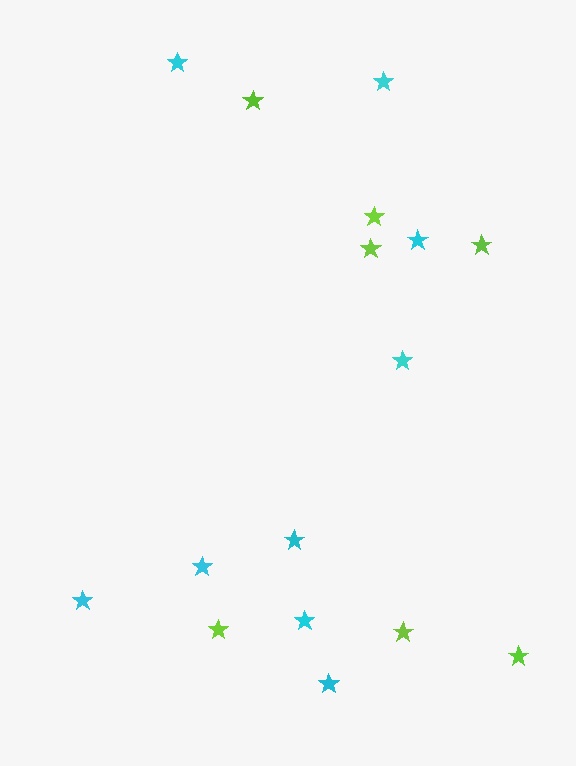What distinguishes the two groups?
There are 2 groups: one group of cyan stars (9) and one group of lime stars (7).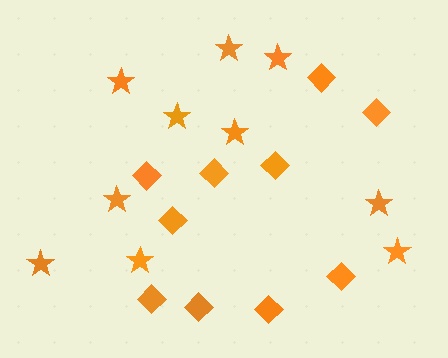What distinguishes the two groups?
There are 2 groups: one group of stars (10) and one group of diamonds (10).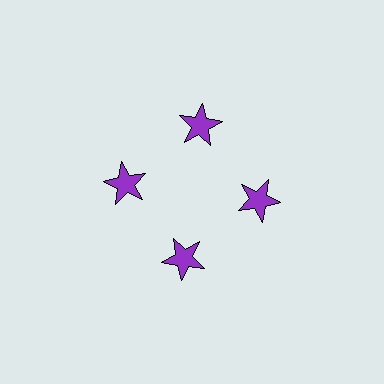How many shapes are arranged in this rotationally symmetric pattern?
There are 4 shapes, arranged in 4 groups of 1.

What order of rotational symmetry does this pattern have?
This pattern has 4-fold rotational symmetry.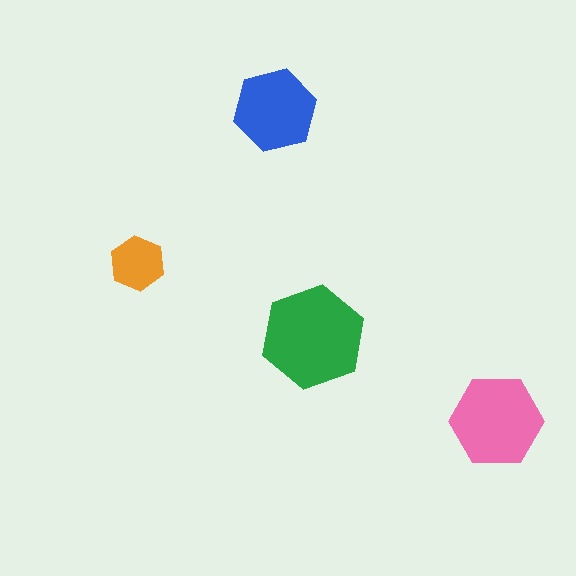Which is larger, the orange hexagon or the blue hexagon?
The blue one.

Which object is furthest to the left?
The orange hexagon is leftmost.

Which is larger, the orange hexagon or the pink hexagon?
The pink one.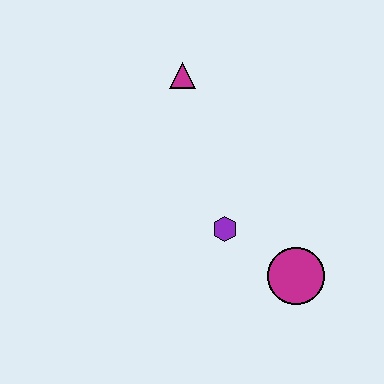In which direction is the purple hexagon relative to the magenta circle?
The purple hexagon is to the left of the magenta circle.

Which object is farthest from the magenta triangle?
The magenta circle is farthest from the magenta triangle.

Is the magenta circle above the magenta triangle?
No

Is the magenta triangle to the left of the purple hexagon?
Yes